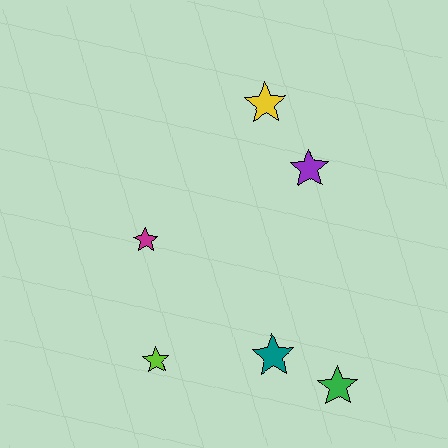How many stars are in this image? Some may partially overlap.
There are 6 stars.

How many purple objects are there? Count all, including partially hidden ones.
There is 1 purple object.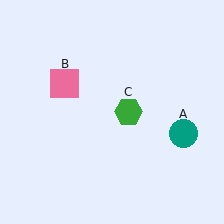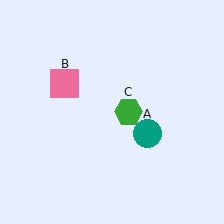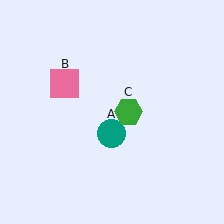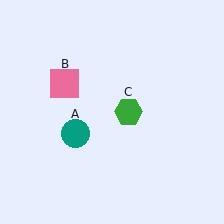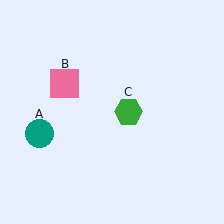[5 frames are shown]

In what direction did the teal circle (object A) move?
The teal circle (object A) moved left.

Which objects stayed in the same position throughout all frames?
Pink square (object B) and green hexagon (object C) remained stationary.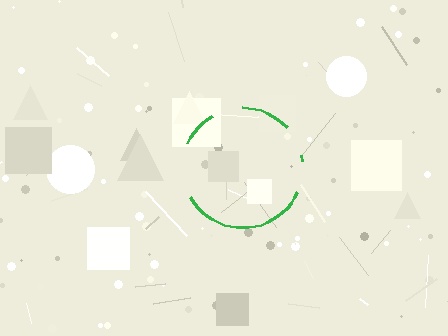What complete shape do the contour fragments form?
The contour fragments form a circle.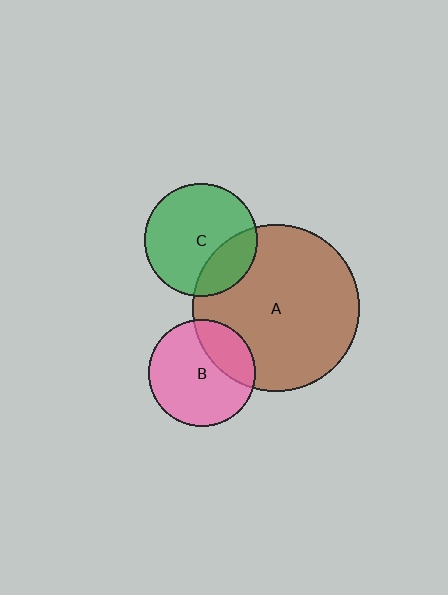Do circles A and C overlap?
Yes.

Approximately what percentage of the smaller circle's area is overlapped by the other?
Approximately 25%.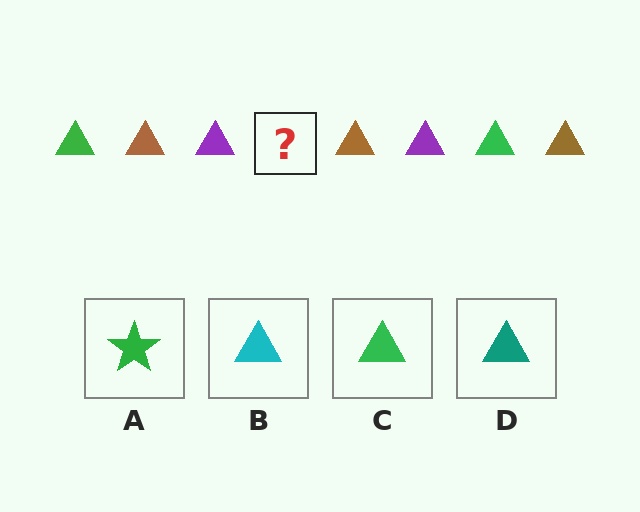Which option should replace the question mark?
Option C.